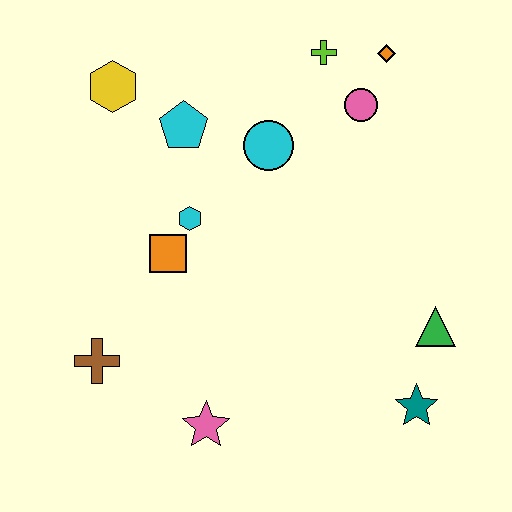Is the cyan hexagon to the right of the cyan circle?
No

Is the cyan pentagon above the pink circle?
No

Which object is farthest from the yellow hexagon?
The teal star is farthest from the yellow hexagon.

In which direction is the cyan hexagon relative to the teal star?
The cyan hexagon is to the left of the teal star.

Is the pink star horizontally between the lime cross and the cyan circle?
No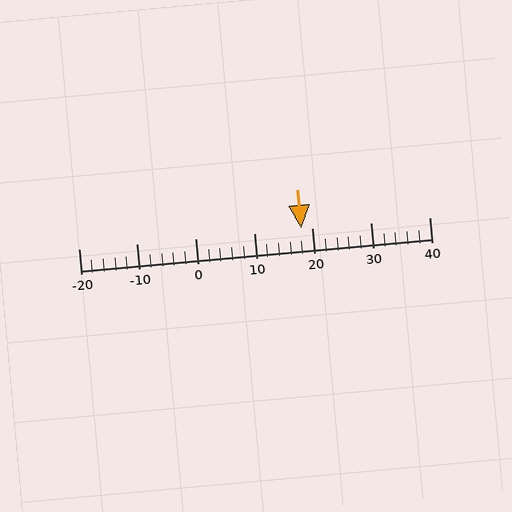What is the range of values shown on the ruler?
The ruler shows values from -20 to 40.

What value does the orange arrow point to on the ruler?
The orange arrow points to approximately 18.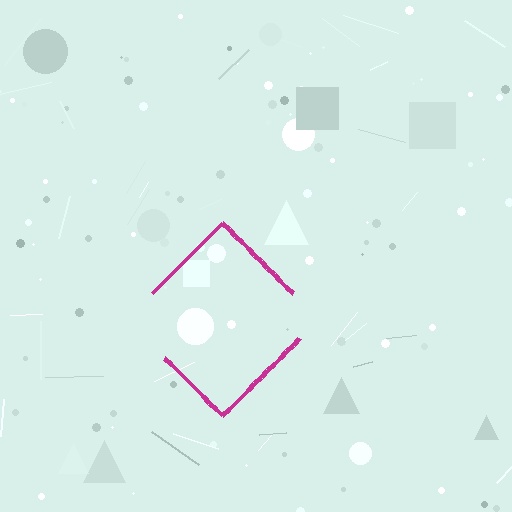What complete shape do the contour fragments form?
The contour fragments form a diamond.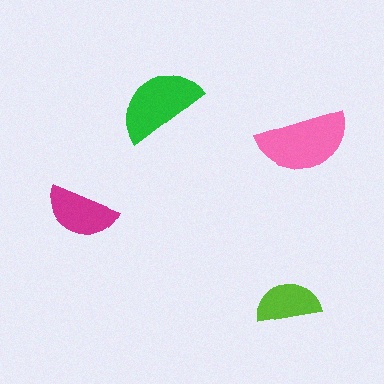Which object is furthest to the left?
The magenta semicircle is leftmost.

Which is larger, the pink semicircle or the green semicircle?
The pink one.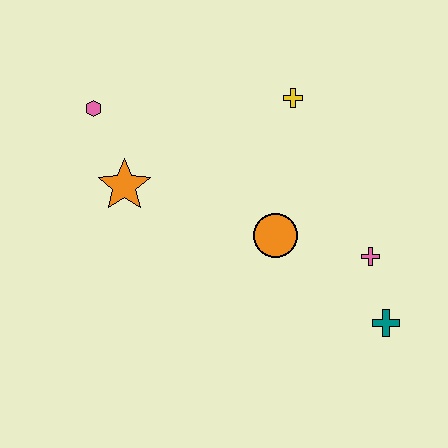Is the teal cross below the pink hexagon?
Yes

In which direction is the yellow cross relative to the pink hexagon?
The yellow cross is to the right of the pink hexagon.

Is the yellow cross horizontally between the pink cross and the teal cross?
No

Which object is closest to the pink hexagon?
The orange star is closest to the pink hexagon.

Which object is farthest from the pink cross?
The pink hexagon is farthest from the pink cross.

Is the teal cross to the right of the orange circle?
Yes